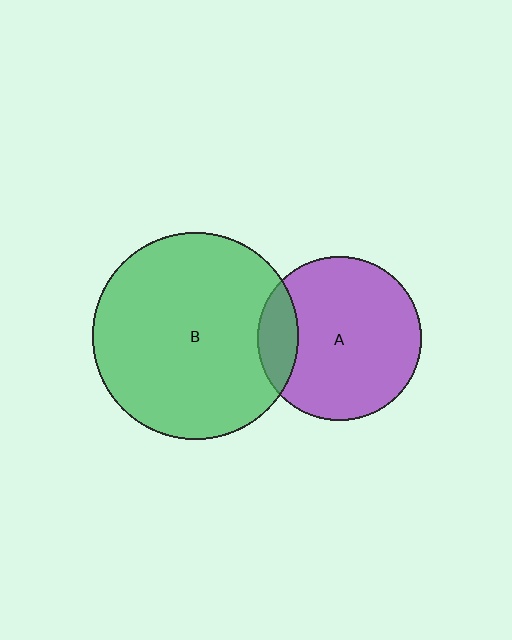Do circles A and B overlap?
Yes.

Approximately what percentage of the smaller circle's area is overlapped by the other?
Approximately 15%.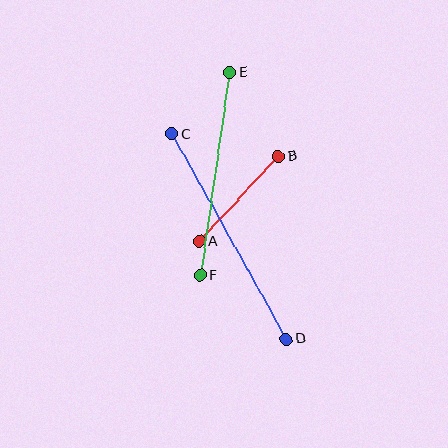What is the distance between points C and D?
The distance is approximately 235 pixels.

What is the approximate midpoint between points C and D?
The midpoint is at approximately (229, 236) pixels.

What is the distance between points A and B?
The distance is approximately 116 pixels.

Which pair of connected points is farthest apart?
Points C and D are farthest apart.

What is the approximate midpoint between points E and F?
The midpoint is at approximately (215, 174) pixels.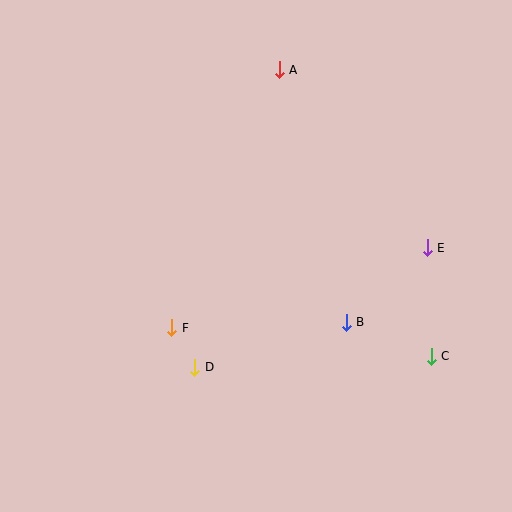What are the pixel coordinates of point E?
Point E is at (427, 248).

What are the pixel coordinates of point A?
Point A is at (279, 70).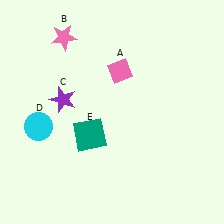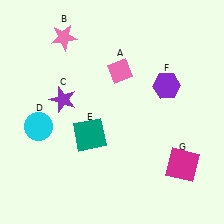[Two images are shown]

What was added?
A purple hexagon (F), a magenta square (G) were added in Image 2.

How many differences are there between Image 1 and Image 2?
There are 2 differences between the two images.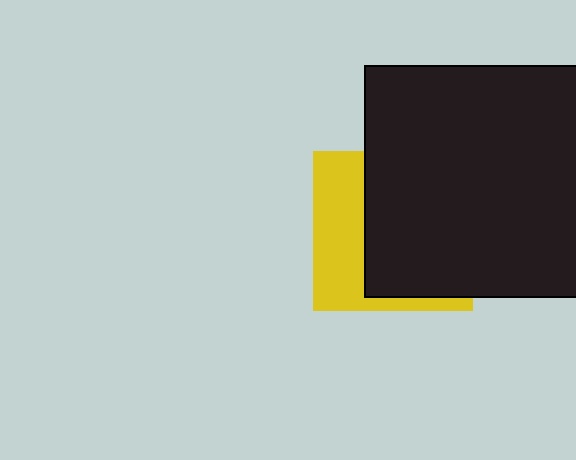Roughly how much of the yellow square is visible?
A small part of it is visible (roughly 37%).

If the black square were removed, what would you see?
You would see the complete yellow square.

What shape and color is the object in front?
The object in front is a black square.